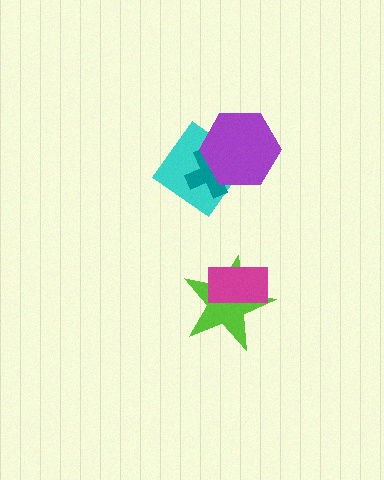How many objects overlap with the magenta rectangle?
1 object overlaps with the magenta rectangle.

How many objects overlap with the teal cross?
2 objects overlap with the teal cross.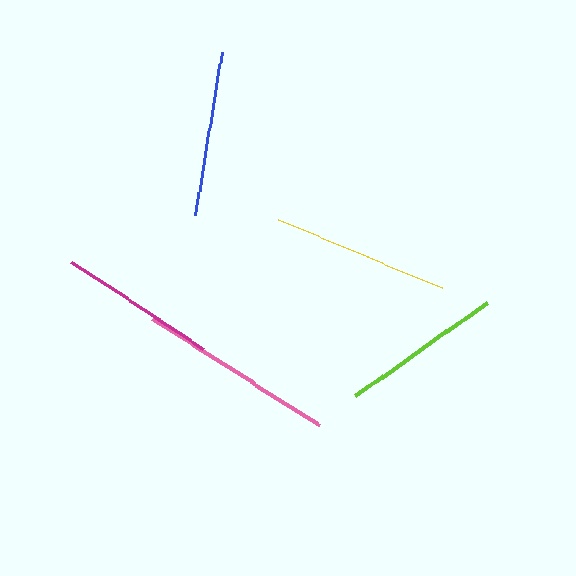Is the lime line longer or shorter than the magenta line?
The lime line is longer than the magenta line.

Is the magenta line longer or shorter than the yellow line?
The yellow line is longer than the magenta line.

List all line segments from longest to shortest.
From longest to shortest: pink, yellow, blue, lime, magenta.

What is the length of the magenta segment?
The magenta segment is approximately 158 pixels long.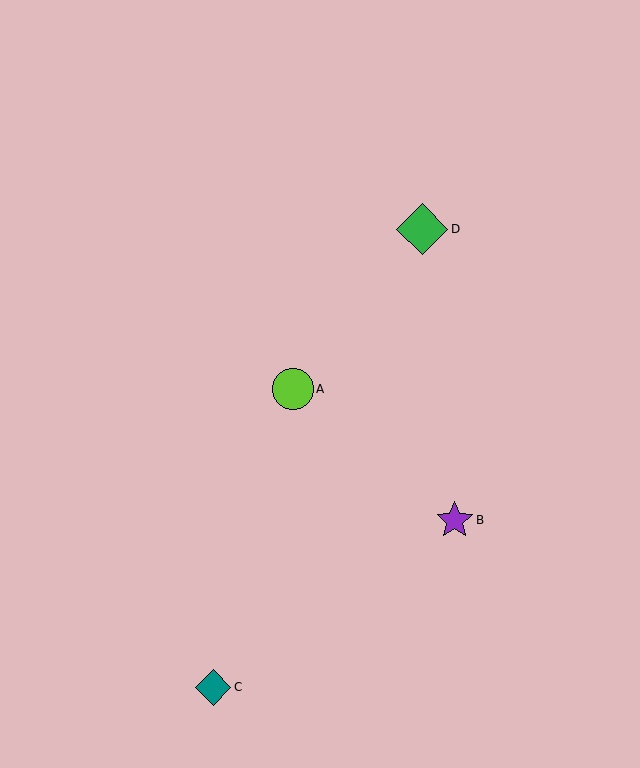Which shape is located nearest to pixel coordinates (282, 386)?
The lime circle (labeled A) at (293, 389) is nearest to that location.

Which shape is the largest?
The green diamond (labeled D) is the largest.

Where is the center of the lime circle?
The center of the lime circle is at (293, 389).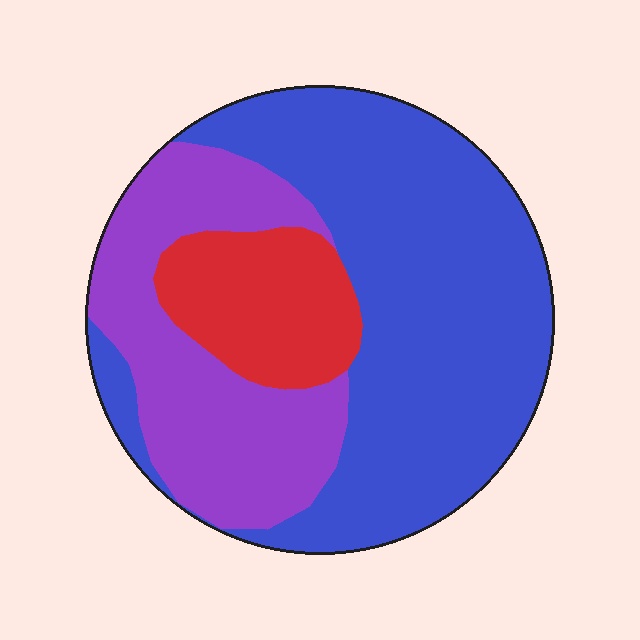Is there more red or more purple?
Purple.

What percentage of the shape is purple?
Purple covers around 30% of the shape.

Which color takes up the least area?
Red, at roughly 15%.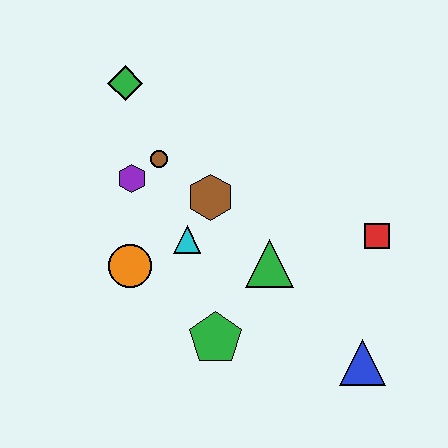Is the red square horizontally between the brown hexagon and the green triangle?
No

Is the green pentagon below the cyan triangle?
Yes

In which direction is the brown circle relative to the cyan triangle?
The brown circle is above the cyan triangle.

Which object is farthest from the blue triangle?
The green diamond is farthest from the blue triangle.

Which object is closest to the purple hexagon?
The brown circle is closest to the purple hexagon.